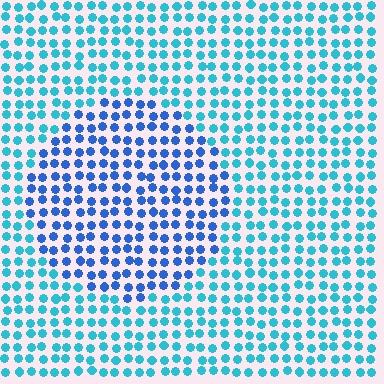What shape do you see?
I see a circle.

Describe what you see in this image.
The image is filled with small cyan elements in a uniform arrangement. A circle-shaped region is visible where the elements are tinted to a slightly different hue, forming a subtle color boundary.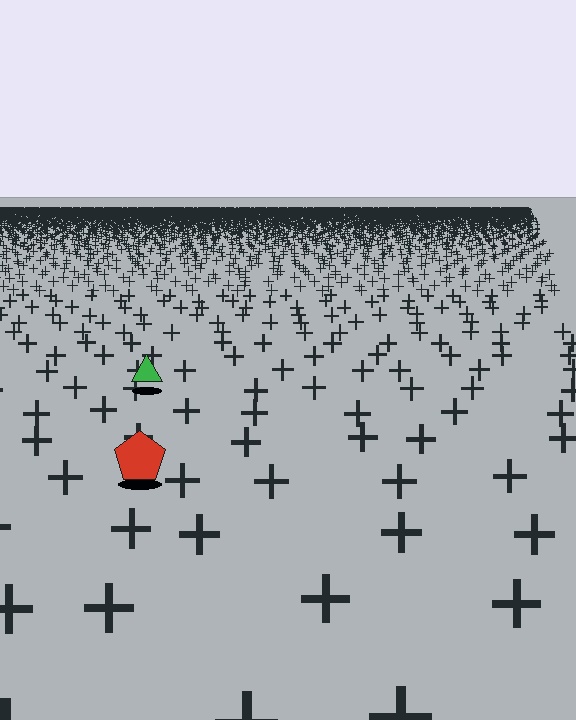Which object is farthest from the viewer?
The green triangle is farthest from the viewer. It appears smaller and the ground texture around it is denser.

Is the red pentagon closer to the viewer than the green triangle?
Yes. The red pentagon is closer — you can tell from the texture gradient: the ground texture is coarser near it.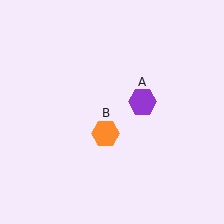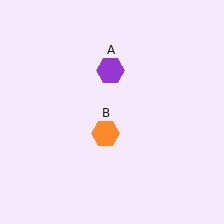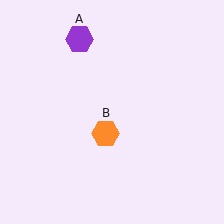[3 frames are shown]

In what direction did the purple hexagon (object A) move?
The purple hexagon (object A) moved up and to the left.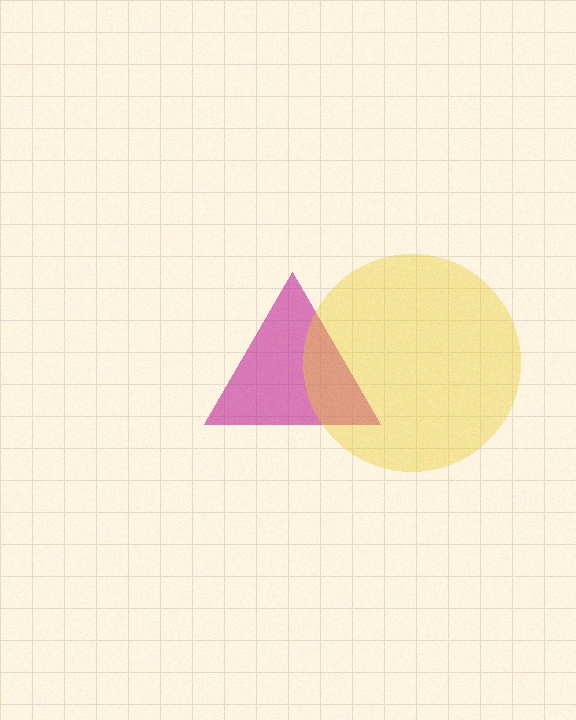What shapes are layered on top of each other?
The layered shapes are: a magenta triangle, a yellow circle.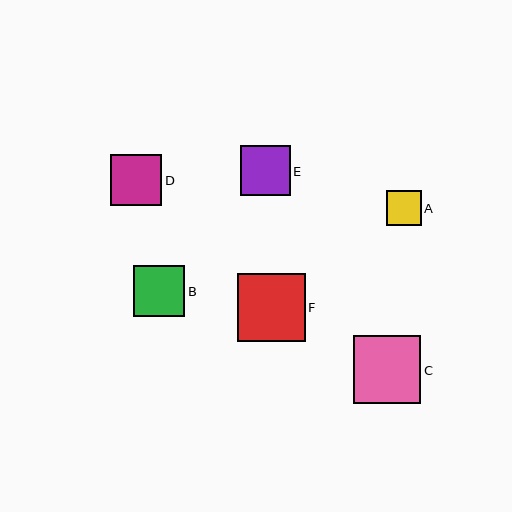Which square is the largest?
Square F is the largest with a size of approximately 68 pixels.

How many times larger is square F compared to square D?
Square F is approximately 1.3 times the size of square D.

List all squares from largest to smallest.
From largest to smallest: F, C, B, D, E, A.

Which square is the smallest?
Square A is the smallest with a size of approximately 35 pixels.